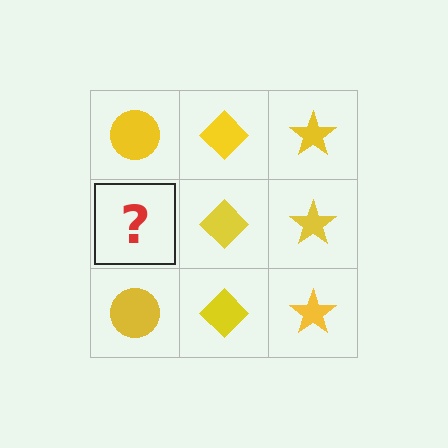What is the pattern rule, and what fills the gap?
The rule is that each column has a consistent shape. The gap should be filled with a yellow circle.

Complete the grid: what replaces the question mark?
The question mark should be replaced with a yellow circle.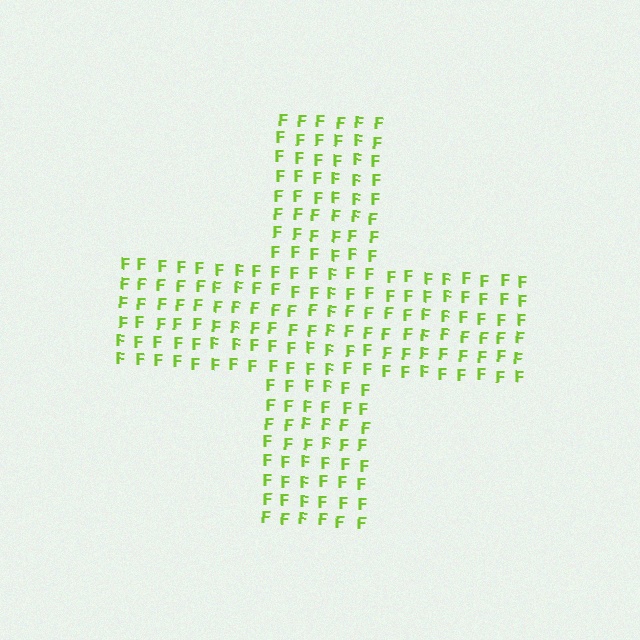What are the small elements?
The small elements are letter F's.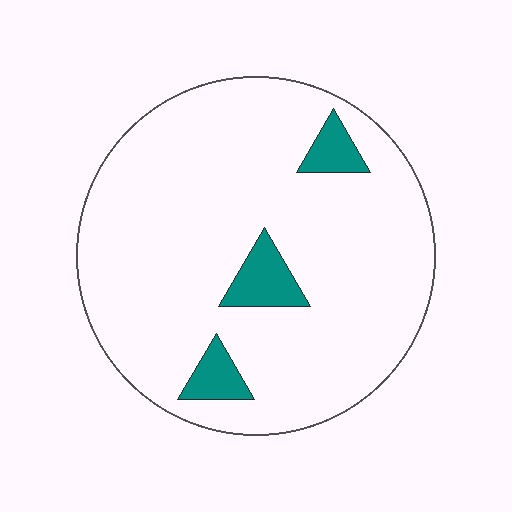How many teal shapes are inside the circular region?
3.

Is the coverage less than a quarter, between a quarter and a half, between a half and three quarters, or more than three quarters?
Less than a quarter.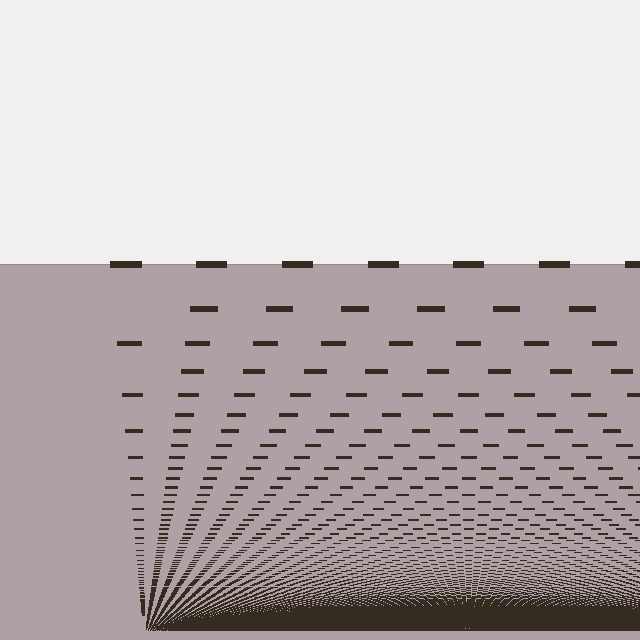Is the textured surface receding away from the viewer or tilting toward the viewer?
The surface appears to tilt toward the viewer. Texture elements get larger and sparser toward the top.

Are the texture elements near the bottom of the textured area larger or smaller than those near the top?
Smaller. The gradient is inverted — elements near the bottom are smaller and denser.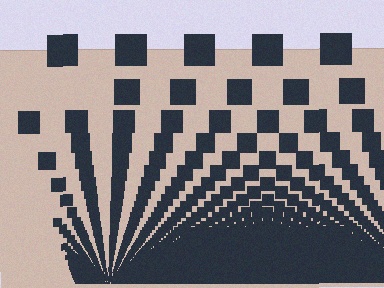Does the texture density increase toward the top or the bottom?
Density increases toward the bottom.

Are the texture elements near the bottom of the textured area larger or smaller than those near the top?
Smaller. The gradient is inverted — elements near the bottom are smaller and denser.